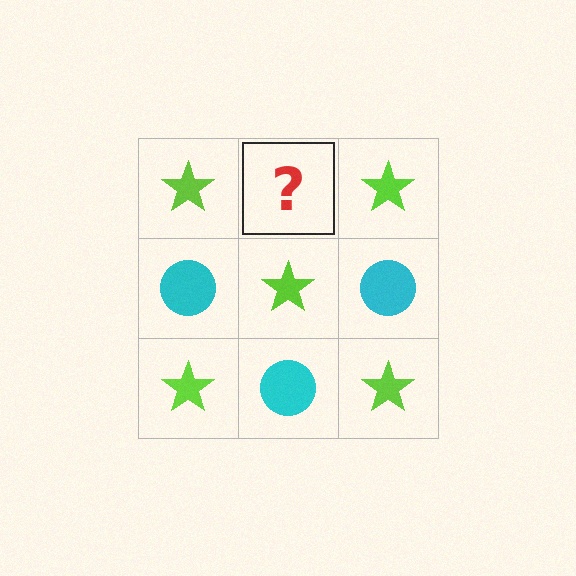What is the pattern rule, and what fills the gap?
The rule is that it alternates lime star and cyan circle in a checkerboard pattern. The gap should be filled with a cyan circle.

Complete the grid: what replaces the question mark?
The question mark should be replaced with a cyan circle.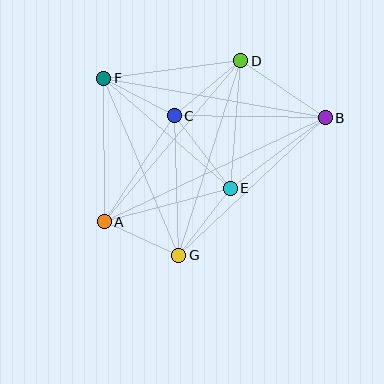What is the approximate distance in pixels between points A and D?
The distance between A and D is approximately 211 pixels.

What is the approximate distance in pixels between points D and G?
The distance between D and G is approximately 204 pixels.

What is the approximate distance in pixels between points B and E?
The distance between B and E is approximately 118 pixels.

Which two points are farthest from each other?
Points A and B are farthest from each other.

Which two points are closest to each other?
Points C and F are closest to each other.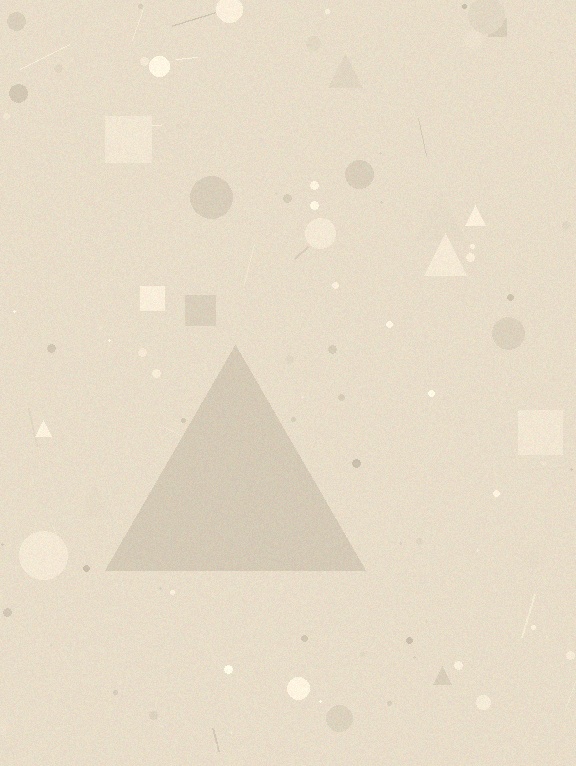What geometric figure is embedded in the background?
A triangle is embedded in the background.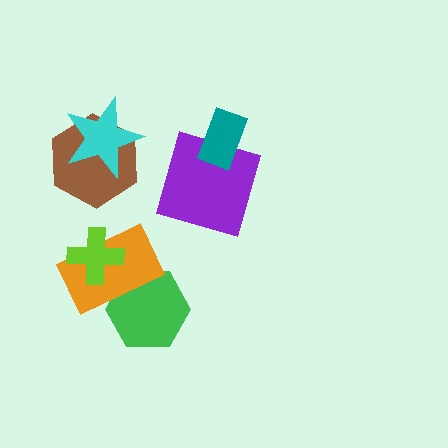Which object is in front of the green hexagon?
The orange rectangle is in front of the green hexagon.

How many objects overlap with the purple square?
1 object overlaps with the purple square.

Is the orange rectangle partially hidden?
Yes, it is partially covered by another shape.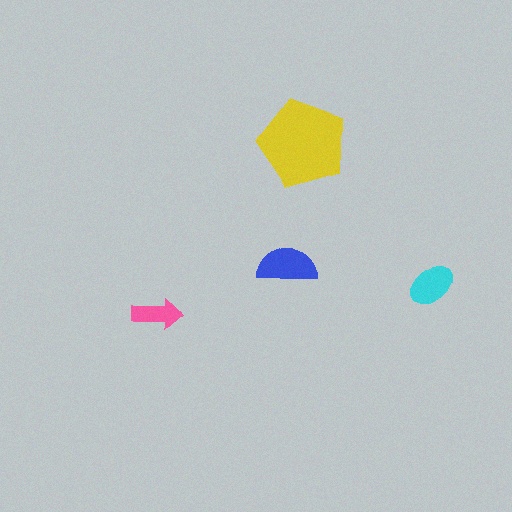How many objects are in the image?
There are 4 objects in the image.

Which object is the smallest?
The pink arrow.